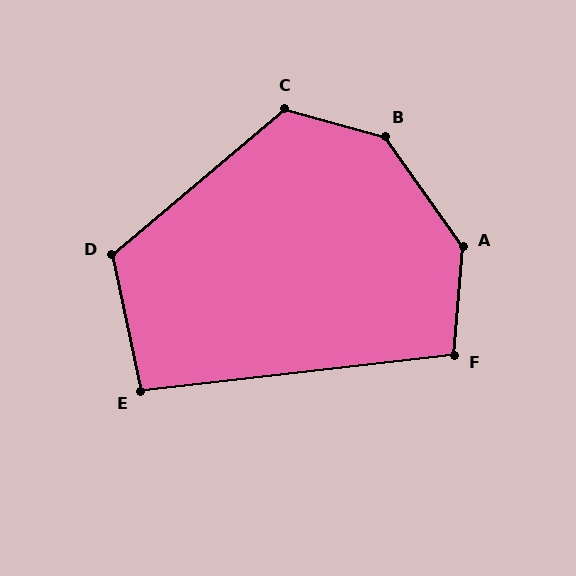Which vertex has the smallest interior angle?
E, at approximately 96 degrees.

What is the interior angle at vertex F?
Approximately 101 degrees (obtuse).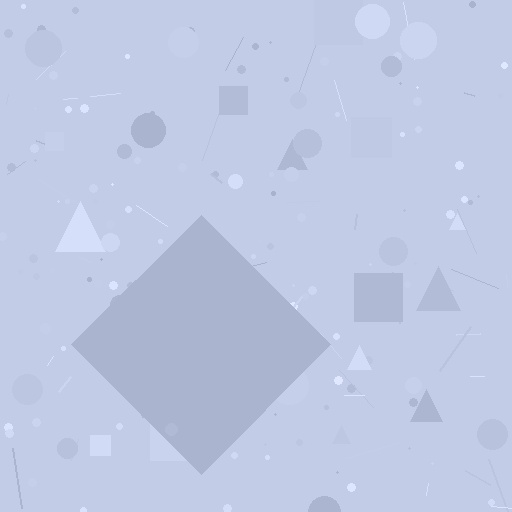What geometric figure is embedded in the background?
A diamond is embedded in the background.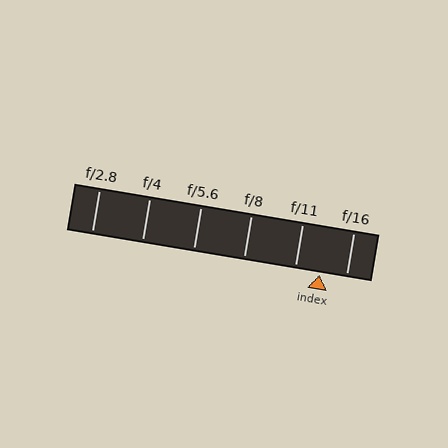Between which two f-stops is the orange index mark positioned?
The index mark is between f/11 and f/16.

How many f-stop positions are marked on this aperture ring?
There are 6 f-stop positions marked.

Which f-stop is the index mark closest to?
The index mark is closest to f/11.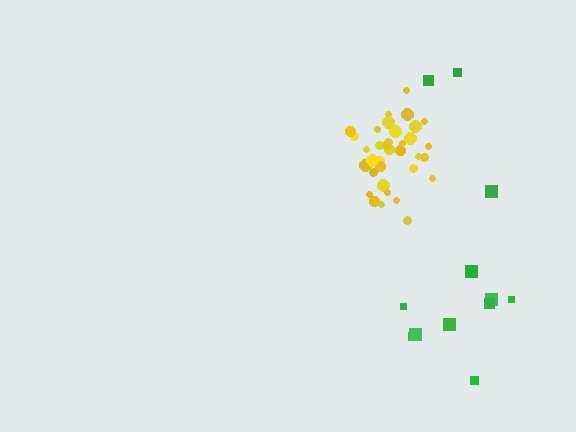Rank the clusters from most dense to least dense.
yellow, green.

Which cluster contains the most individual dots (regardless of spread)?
Yellow (35).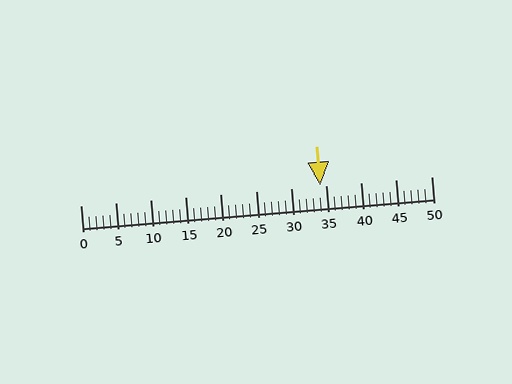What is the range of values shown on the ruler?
The ruler shows values from 0 to 50.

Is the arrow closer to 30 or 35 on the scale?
The arrow is closer to 35.